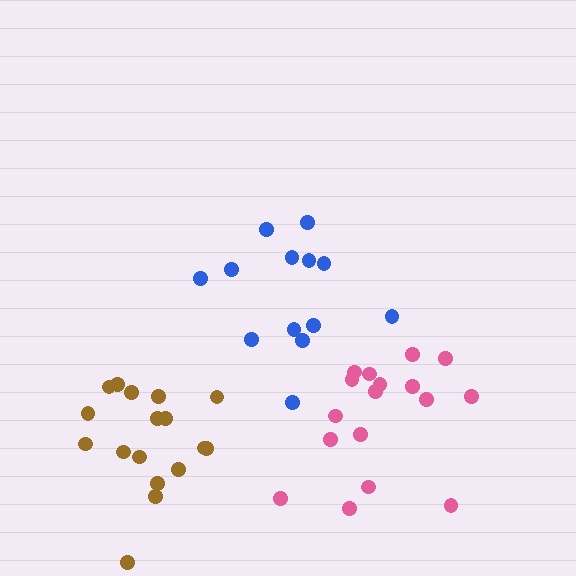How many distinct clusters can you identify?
There are 3 distinct clusters.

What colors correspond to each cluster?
The clusters are colored: brown, blue, pink.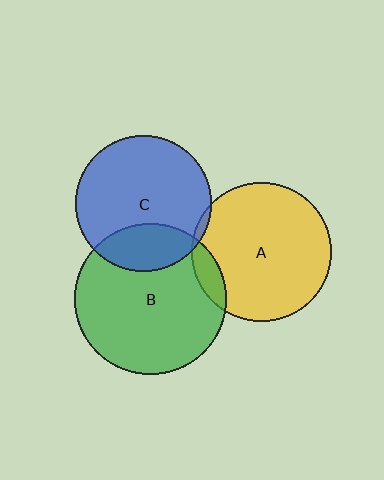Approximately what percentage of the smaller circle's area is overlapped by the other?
Approximately 5%.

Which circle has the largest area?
Circle B (green).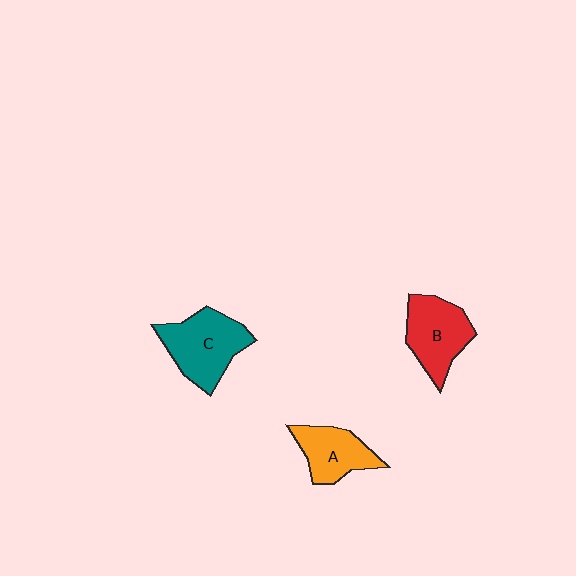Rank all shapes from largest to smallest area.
From largest to smallest: C (teal), B (red), A (orange).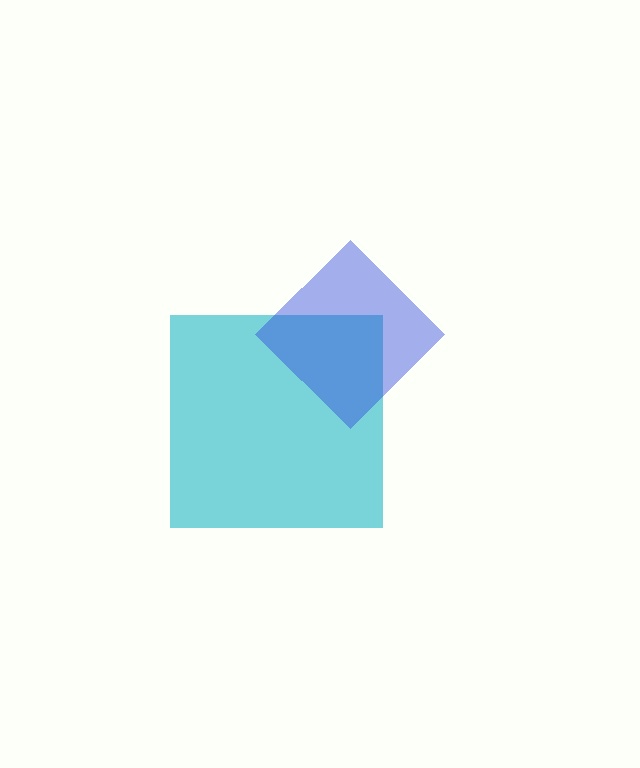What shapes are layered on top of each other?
The layered shapes are: a cyan square, a blue diamond.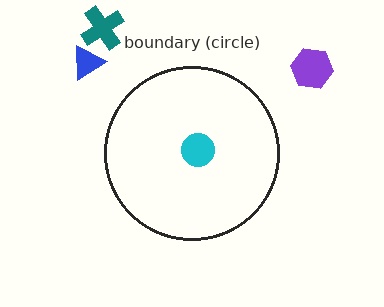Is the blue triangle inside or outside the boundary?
Outside.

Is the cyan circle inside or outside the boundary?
Inside.